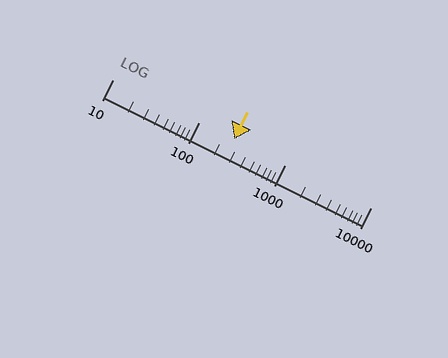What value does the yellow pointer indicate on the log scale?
The pointer indicates approximately 260.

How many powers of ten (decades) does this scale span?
The scale spans 3 decades, from 10 to 10000.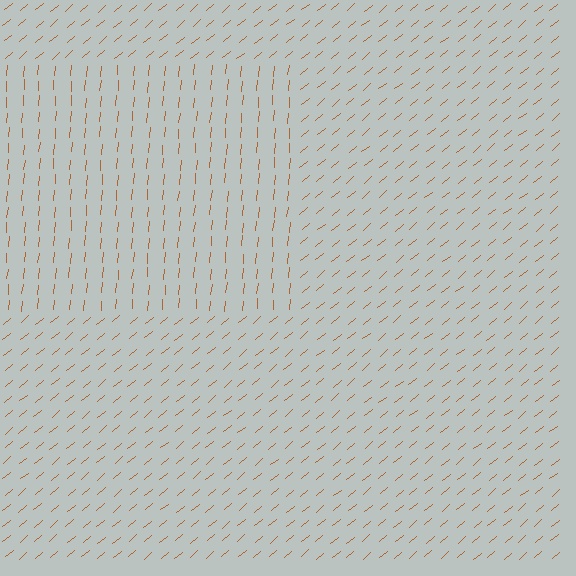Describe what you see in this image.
The image is filled with small brown line segments. A rectangle region in the image has lines oriented differently from the surrounding lines, creating a visible texture boundary.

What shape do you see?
I see a rectangle.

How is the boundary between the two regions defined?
The boundary is defined purely by a change in line orientation (approximately 45 degrees difference). All lines are the same color and thickness.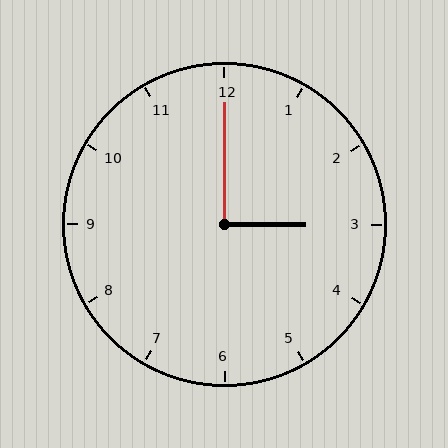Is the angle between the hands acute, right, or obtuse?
It is right.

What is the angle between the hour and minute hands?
Approximately 90 degrees.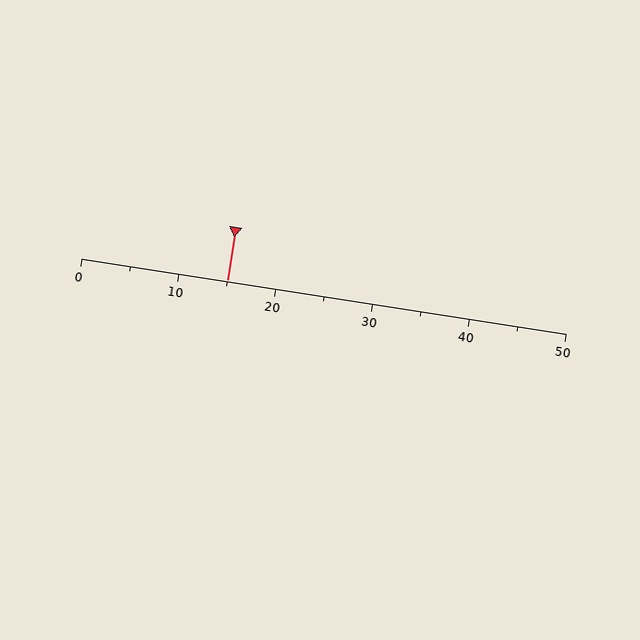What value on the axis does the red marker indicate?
The marker indicates approximately 15.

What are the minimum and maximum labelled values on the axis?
The axis runs from 0 to 50.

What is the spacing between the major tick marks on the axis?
The major ticks are spaced 10 apart.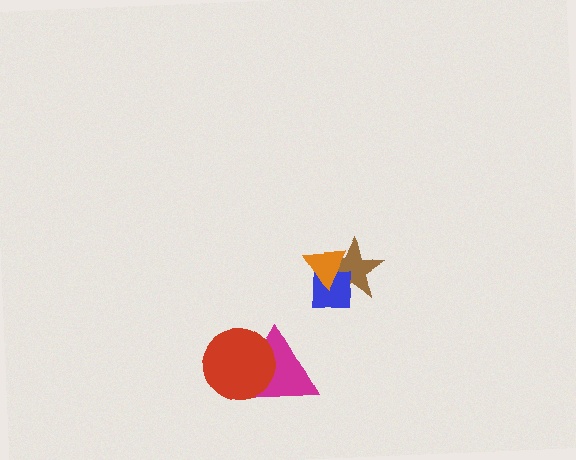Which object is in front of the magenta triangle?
The red circle is in front of the magenta triangle.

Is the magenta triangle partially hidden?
Yes, it is partially covered by another shape.